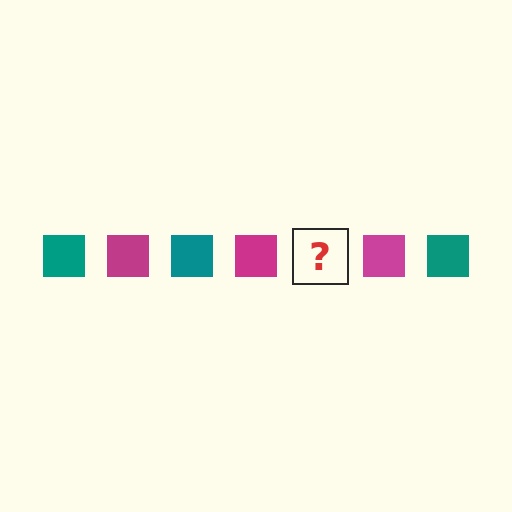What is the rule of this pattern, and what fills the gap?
The rule is that the pattern cycles through teal, magenta squares. The gap should be filled with a teal square.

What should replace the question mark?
The question mark should be replaced with a teal square.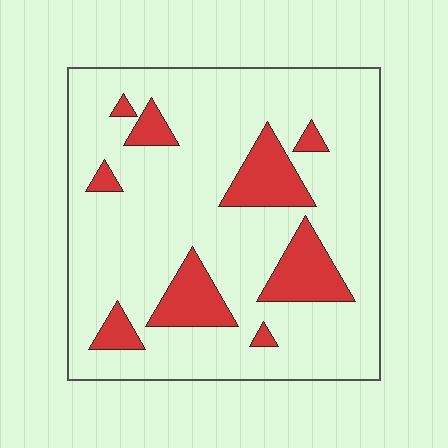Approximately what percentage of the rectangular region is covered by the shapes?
Approximately 20%.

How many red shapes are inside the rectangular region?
9.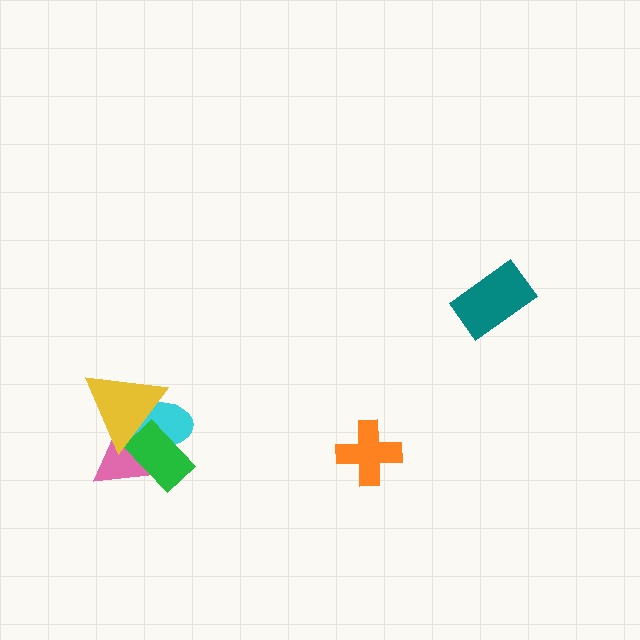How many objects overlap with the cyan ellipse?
3 objects overlap with the cyan ellipse.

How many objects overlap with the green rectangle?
3 objects overlap with the green rectangle.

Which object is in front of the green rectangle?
The yellow triangle is in front of the green rectangle.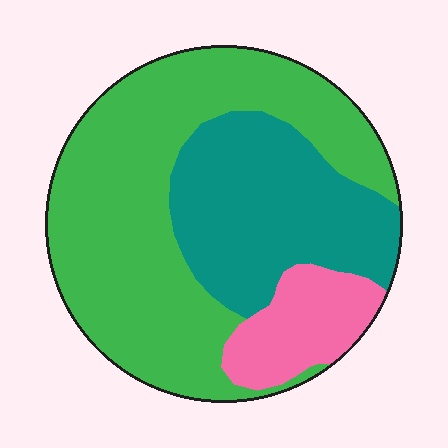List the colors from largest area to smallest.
From largest to smallest: green, teal, pink.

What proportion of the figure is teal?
Teal covers roughly 30% of the figure.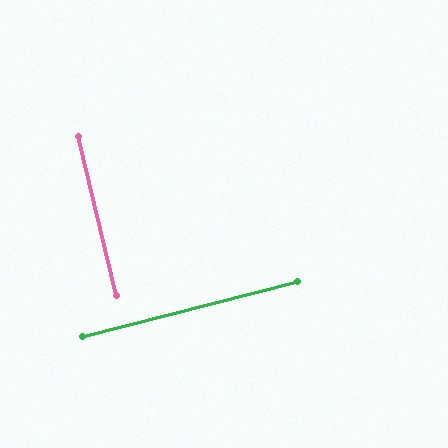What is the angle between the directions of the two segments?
Approximately 89 degrees.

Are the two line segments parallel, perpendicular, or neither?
Perpendicular — they meet at approximately 89°.